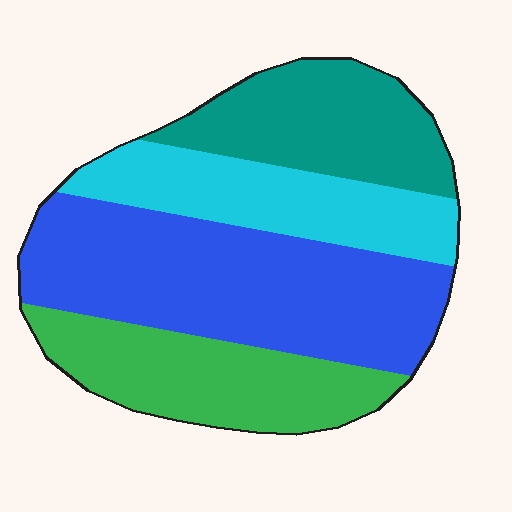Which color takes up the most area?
Blue, at roughly 40%.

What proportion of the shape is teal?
Teal takes up about one fifth (1/5) of the shape.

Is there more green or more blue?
Blue.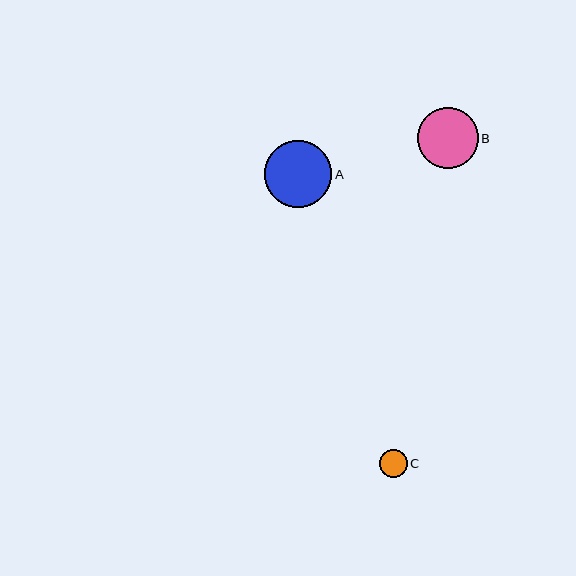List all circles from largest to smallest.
From largest to smallest: A, B, C.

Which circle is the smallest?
Circle C is the smallest with a size of approximately 28 pixels.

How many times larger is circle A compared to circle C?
Circle A is approximately 2.4 times the size of circle C.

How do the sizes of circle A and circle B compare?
Circle A and circle B are approximately the same size.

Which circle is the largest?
Circle A is the largest with a size of approximately 67 pixels.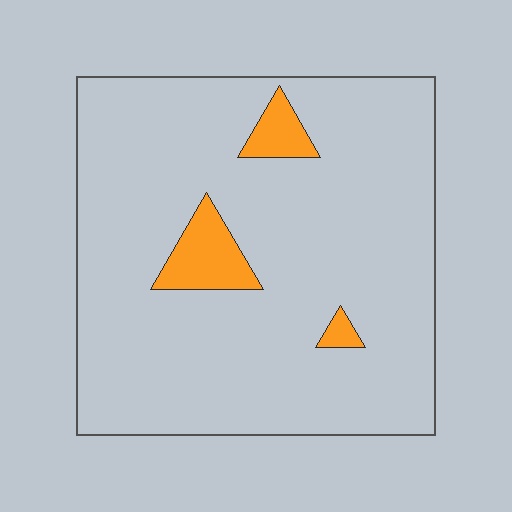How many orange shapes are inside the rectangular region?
3.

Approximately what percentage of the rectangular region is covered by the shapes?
Approximately 10%.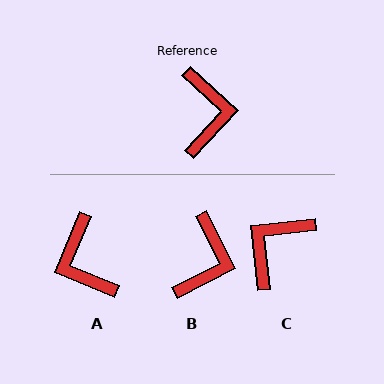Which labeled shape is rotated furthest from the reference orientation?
A, about 160 degrees away.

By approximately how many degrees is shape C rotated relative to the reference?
Approximately 139 degrees counter-clockwise.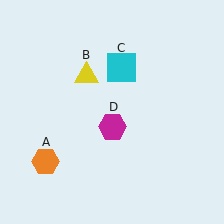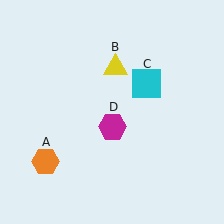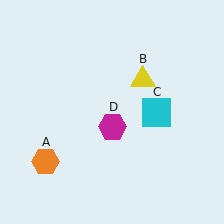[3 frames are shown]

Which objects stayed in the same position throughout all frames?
Orange hexagon (object A) and magenta hexagon (object D) remained stationary.